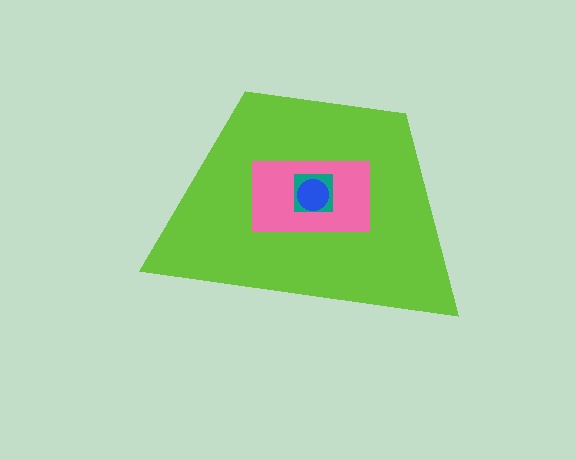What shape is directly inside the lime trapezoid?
The pink rectangle.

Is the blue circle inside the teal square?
Yes.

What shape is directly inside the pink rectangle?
The teal square.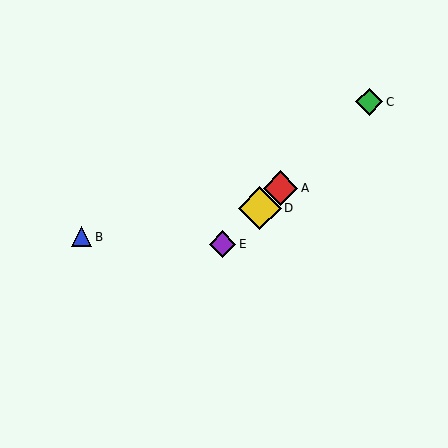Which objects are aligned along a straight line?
Objects A, C, D, E are aligned along a straight line.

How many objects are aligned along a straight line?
4 objects (A, C, D, E) are aligned along a straight line.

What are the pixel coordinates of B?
Object B is at (82, 237).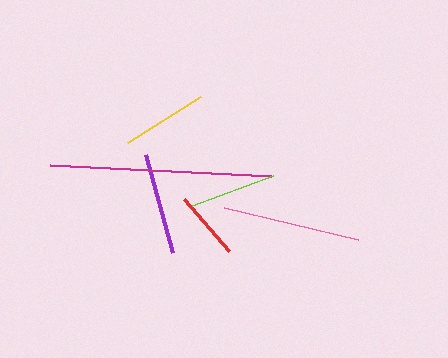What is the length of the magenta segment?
The magenta segment is approximately 221 pixels long.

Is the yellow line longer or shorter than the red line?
The yellow line is longer than the red line.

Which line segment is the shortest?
The red line is the shortest at approximately 69 pixels.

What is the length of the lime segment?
The lime segment is approximately 86 pixels long.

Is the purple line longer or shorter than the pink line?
The pink line is longer than the purple line.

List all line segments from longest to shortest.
From longest to shortest: magenta, pink, purple, yellow, lime, red.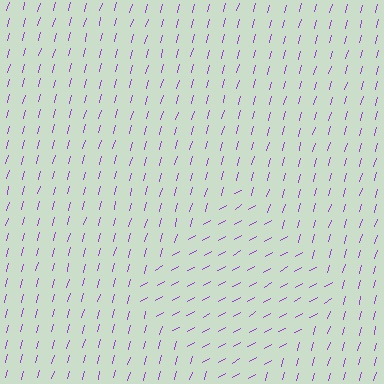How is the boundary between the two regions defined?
The boundary is defined purely by a change in line orientation (approximately 45 degrees difference). All lines are the same color and thickness.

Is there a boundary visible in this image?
Yes, there is a texture boundary formed by a change in line orientation.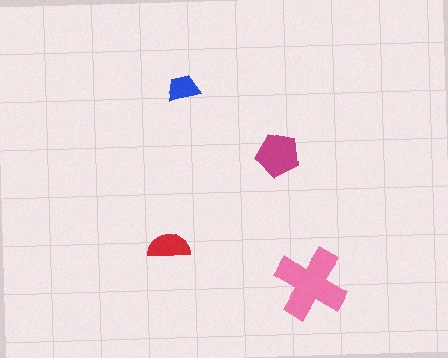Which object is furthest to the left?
The red semicircle is leftmost.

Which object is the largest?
The pink cross.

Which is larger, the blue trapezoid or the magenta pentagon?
The magenta pentagon.